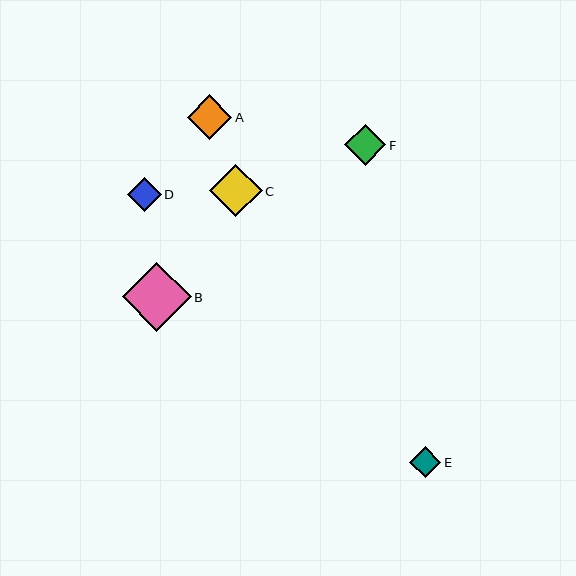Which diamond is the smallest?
Diamond E is the smallest with a size of approximately 31 pixels.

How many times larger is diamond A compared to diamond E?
Diamond A is approximately 1.4 times the size of diamond E.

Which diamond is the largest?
Diamond B is the largest with a size of approximately 68 pixels.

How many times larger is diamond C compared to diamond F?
Diamond C is approximately 1.3 times the size of diamond F.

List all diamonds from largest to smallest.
From largest to smallest: B, C, A, F, D, E.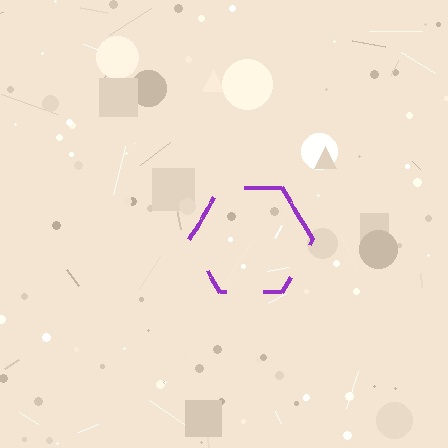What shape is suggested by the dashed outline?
The dashed outline suggests a hexagon.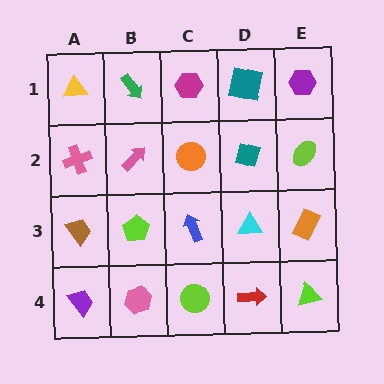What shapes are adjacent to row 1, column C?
An orange circle (row 2, column C), a green arrow (row 1, column B), a teal square (row 1, column D).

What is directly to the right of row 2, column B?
An orange circle.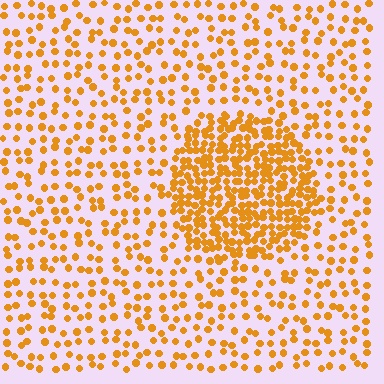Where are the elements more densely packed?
The elements are more densely packed inside the circle boundary.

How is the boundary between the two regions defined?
The boundary is defined by a change in element density (approximately 2.6x ratio). All elements are the same color, size, and shape.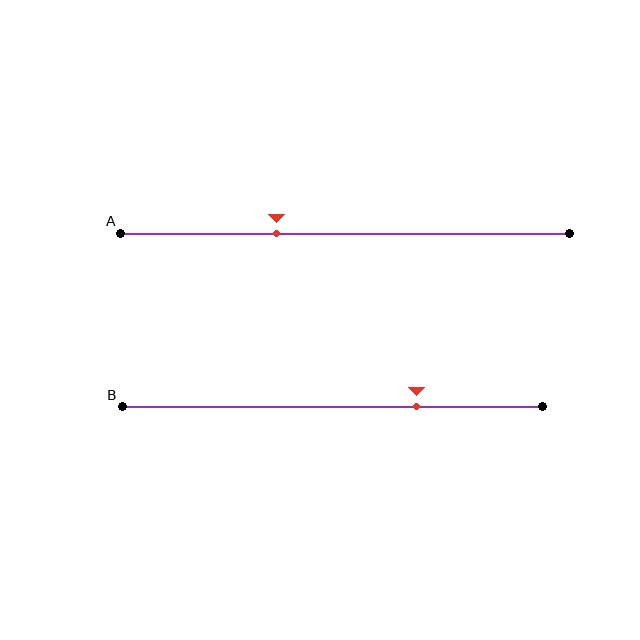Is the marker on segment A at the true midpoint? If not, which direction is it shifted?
No, the marker on segment A is shifted to the left by about 15% of the segment length.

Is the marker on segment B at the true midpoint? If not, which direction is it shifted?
No, the marker on segment B is shifted to the right by about 20% of the segment length.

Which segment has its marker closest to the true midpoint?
Segment A has its marker closest to the true midpoint.